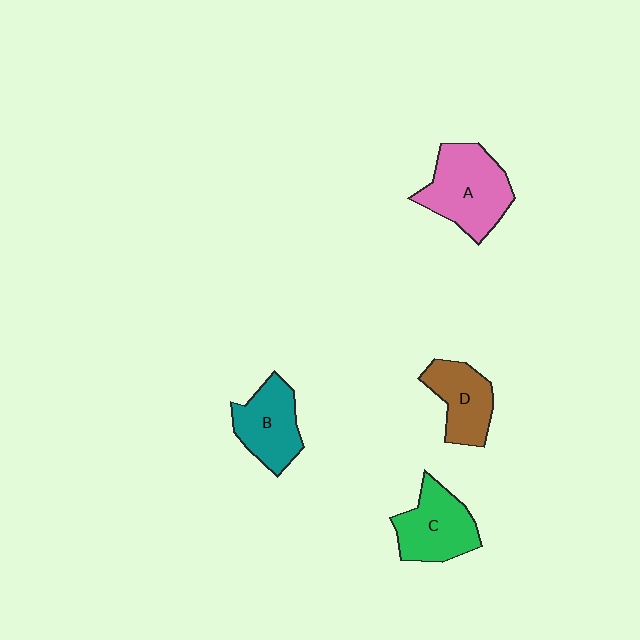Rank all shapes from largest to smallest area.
From largest to smallest: A (pink), C (green), B (teal), D (brown).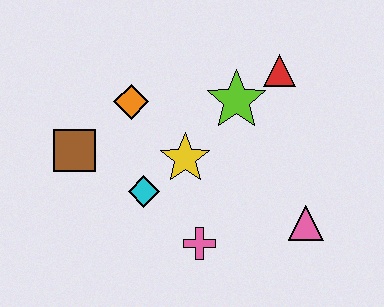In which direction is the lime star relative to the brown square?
The lime star is to the right of the brown square.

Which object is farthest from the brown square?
The pink triangle is farthest from the brown square.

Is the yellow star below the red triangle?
Yes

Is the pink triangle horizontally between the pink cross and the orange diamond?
No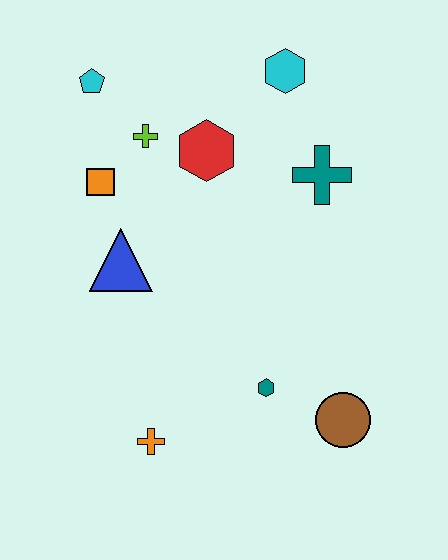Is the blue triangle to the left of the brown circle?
Yes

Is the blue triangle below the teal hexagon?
No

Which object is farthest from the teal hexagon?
The cyan pentagon is farthest from the teal hexagon.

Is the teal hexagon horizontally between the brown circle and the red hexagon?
Yes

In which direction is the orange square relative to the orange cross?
The orange square is above the orange cross.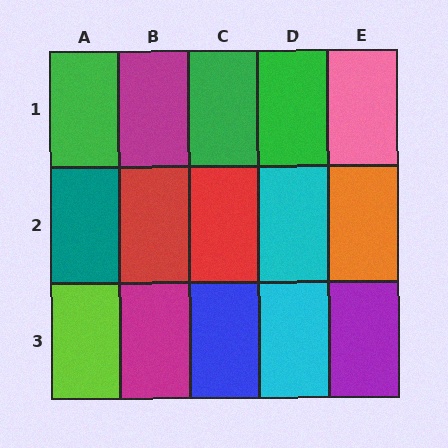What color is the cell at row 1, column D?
Green.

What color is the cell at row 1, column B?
Magenta.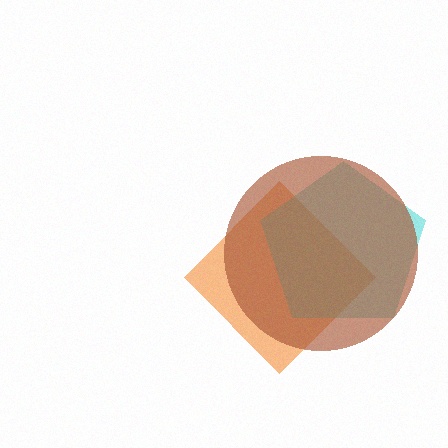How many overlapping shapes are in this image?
There are 3 overlapping shapes in the image.